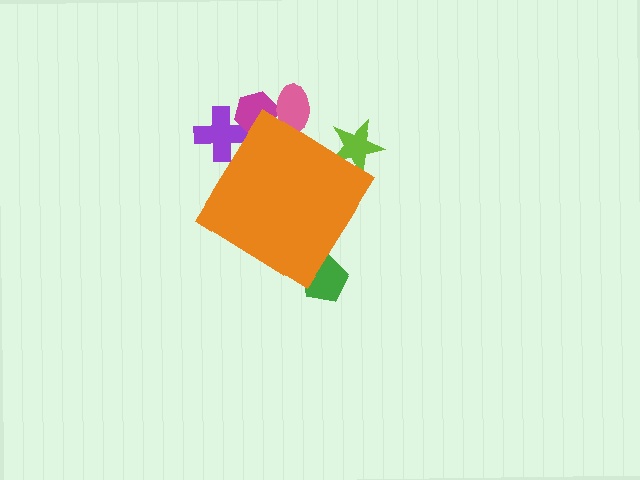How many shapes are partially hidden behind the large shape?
5 shapes are partially hidden.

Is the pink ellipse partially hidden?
Yes, the pink ellipse is partially hidden behind the orange diamond.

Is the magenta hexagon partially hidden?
Yes, the magenta hexagon is partially hidden behind the orange diamond.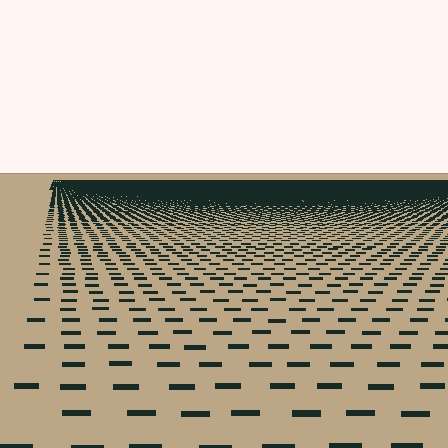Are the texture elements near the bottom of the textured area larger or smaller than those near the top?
Larger. Near the bottom, elements are closer to the viewer and appear at a bigger on-screen size.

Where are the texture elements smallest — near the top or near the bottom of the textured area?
Near the top.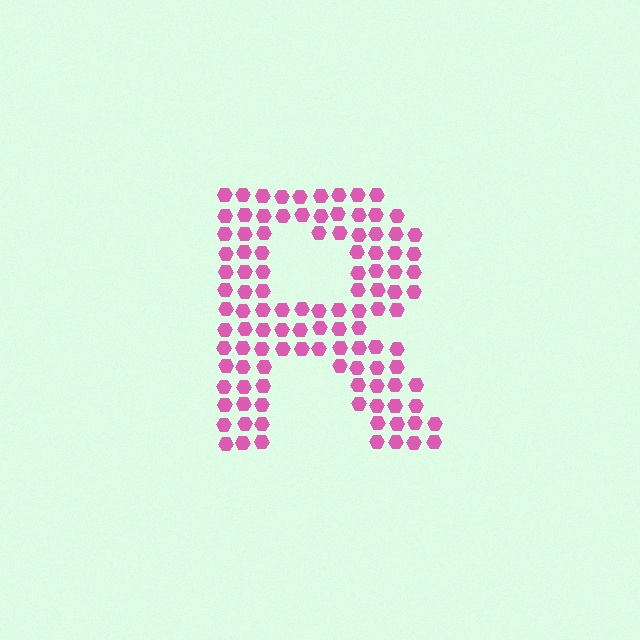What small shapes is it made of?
It is made of small hexagons.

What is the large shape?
The large shape is the letter R.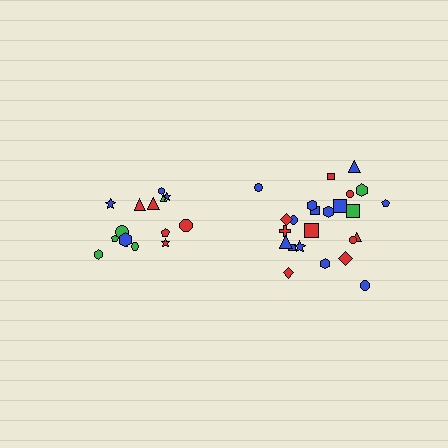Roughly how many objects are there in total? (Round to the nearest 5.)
Roughly 40 objects in total.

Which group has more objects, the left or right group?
The right group.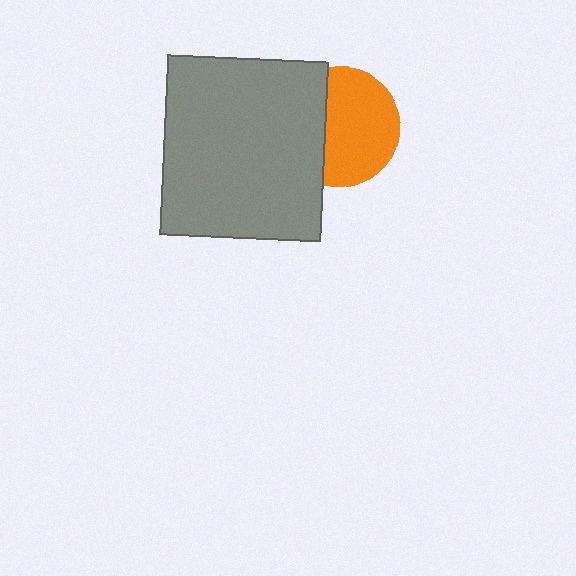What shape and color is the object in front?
The object in front is a gray rectangle.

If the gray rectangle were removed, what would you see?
You would see the complete orange circle.